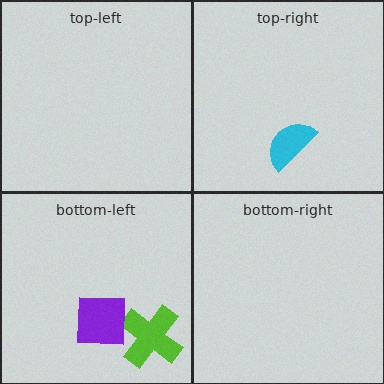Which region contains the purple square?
The bottom-left region.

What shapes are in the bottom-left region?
The lime cross, the purple square.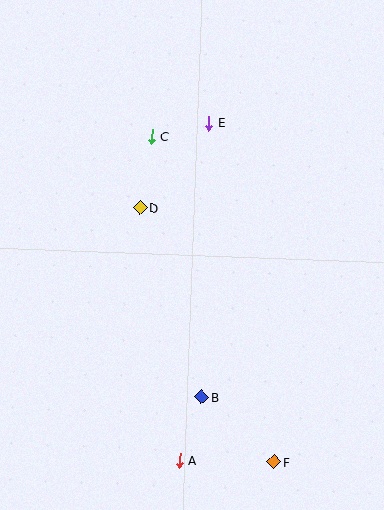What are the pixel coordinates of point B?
Point B is at (202, 397).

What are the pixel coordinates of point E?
Point E is at (208, 123).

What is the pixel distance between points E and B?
The distance between E and B is 275 pixels.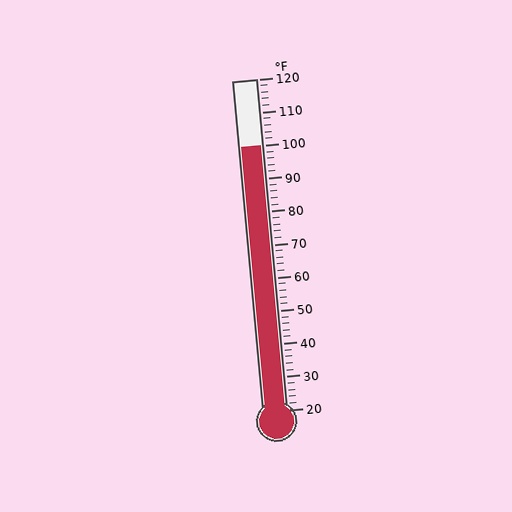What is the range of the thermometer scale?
The thermometer scale ranges from 20°F to 120°F.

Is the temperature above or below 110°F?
The temperature is below 110°F.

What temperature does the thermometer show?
The thermometer shows approximately 100°F.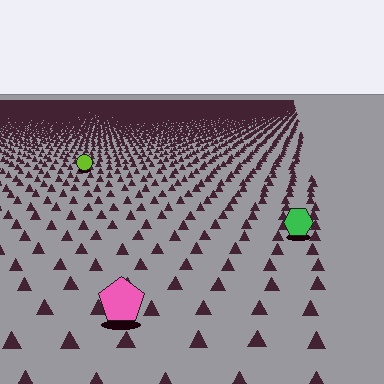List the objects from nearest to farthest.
From nearest to farthest: the pink pentagon, the green hexagon, the lime circle.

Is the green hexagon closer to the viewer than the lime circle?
Yes. The green hexagon is closer — you can tell from the texture gradient: the ground texture is coarser near it.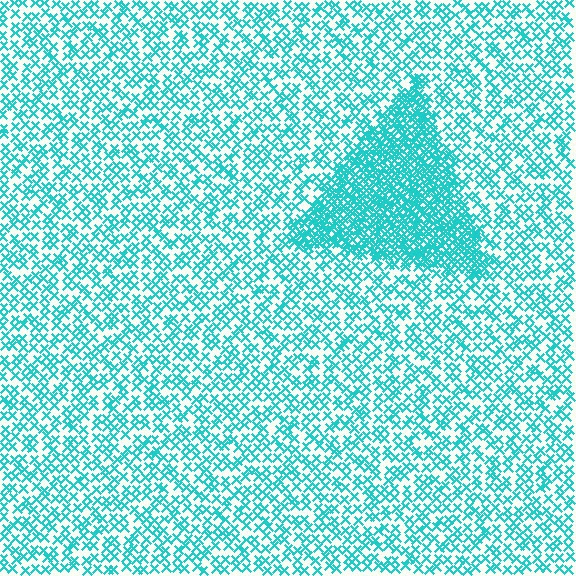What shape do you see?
I see a triangle.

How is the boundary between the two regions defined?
The boundary is defined by a change in element density (approximately 2.5x ratio). All elements are the same color, size, and shape.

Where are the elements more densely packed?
The elements are more densely packed inside the triangle boundary.